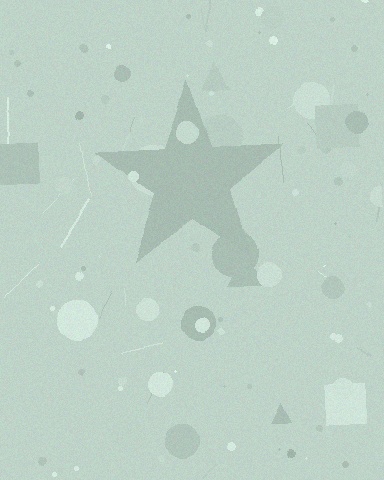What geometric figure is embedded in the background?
A star is embedded in the background.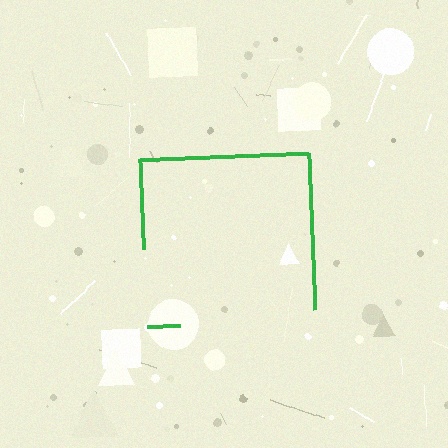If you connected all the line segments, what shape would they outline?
They would outline a square.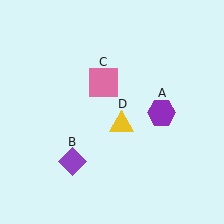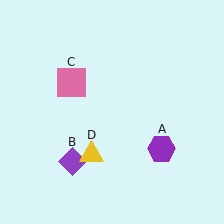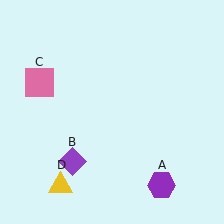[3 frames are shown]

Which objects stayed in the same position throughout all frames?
Purple diamond (object B) remained stationary.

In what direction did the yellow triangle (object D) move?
The yellow triangle (object D) moved down and to the left.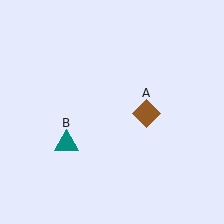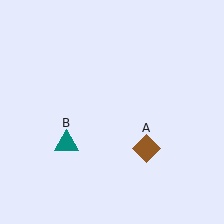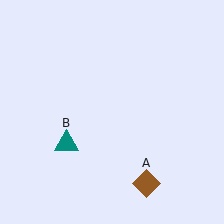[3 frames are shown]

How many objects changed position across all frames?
1 object changed position: brown diamond (object A).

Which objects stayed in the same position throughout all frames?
Teal triangle (object B) remained stationary.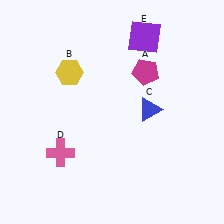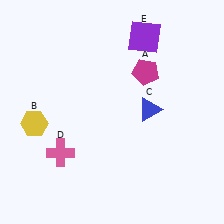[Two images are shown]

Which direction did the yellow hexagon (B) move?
The yellow hexagon (B) moved down.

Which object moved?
The yellow hexagon (B) moved down.